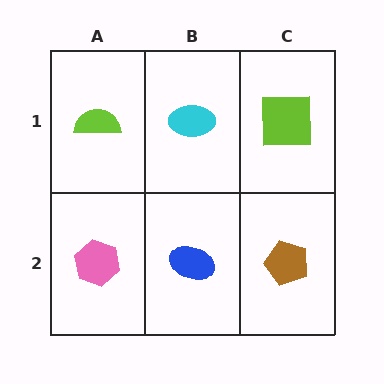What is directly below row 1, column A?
A pink hexagon.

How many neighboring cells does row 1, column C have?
2.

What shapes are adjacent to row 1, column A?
A pink hexagon (row 2, column A), a cyan ellipse (row 1, column B).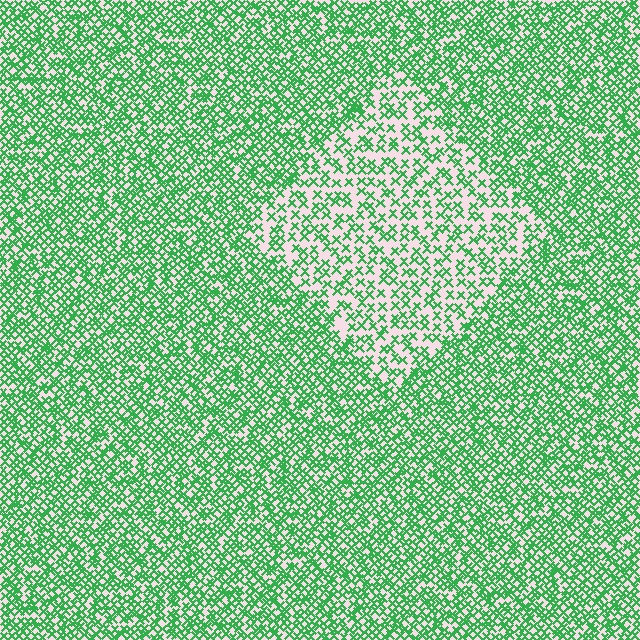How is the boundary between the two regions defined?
The boundary is defined by a change in element density (approximately 2.0x ratio). All elements are the same color, size, and shape.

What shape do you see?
I see a diamond.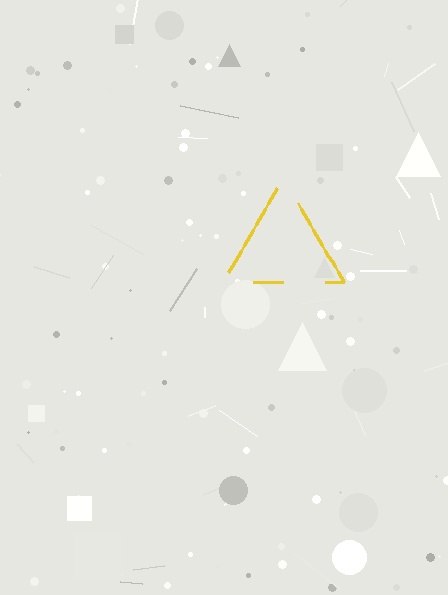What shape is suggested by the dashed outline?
The dashed outline suggests a triangle.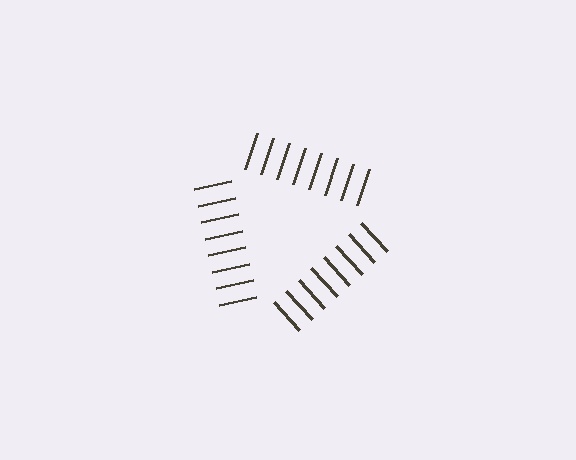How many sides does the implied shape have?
3 sides — the line-ends trace a triangle.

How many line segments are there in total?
24 — 8 along each of the 3 edges.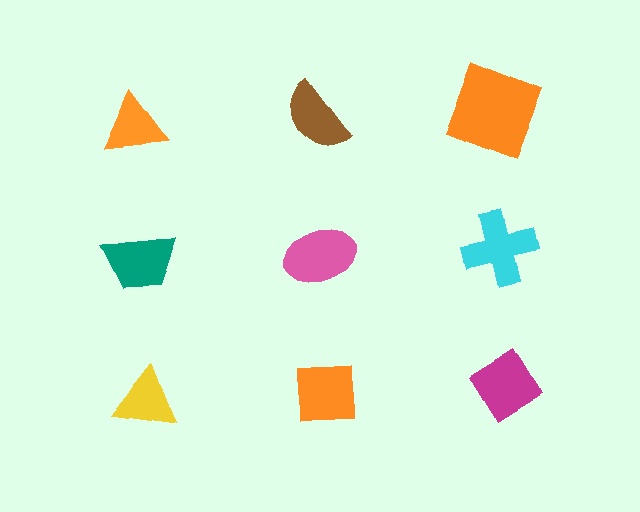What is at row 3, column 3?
A magenta diamond.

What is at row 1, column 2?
A brown semicircle.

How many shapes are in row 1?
3 shapes.